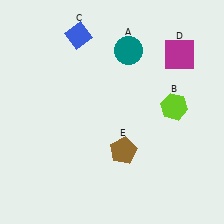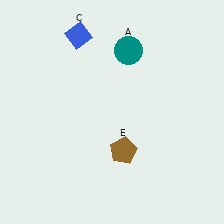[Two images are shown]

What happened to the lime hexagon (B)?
The lime hexagon (B) was removed in Image 2. It was in the top-right area of Image 1.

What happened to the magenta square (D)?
The magenta square (D) was removed in Image 2. It was in the top-right area of Image 1.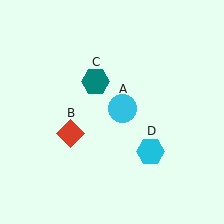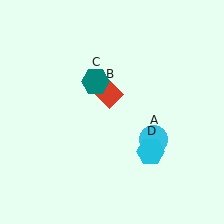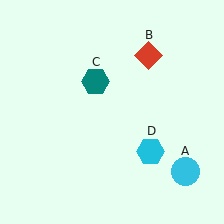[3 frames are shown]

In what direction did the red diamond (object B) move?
The red diamond (object B) moved up and to the right.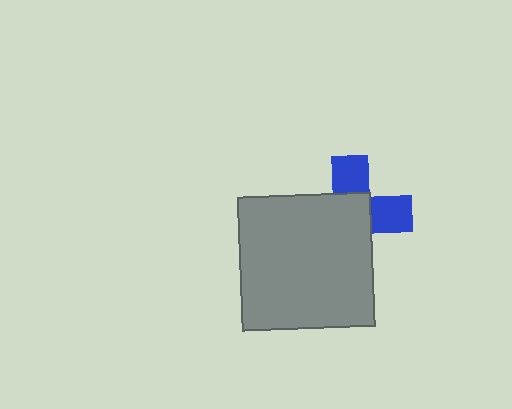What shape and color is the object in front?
The object in front is a gray square.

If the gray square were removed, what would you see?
You would see the complete blue cross.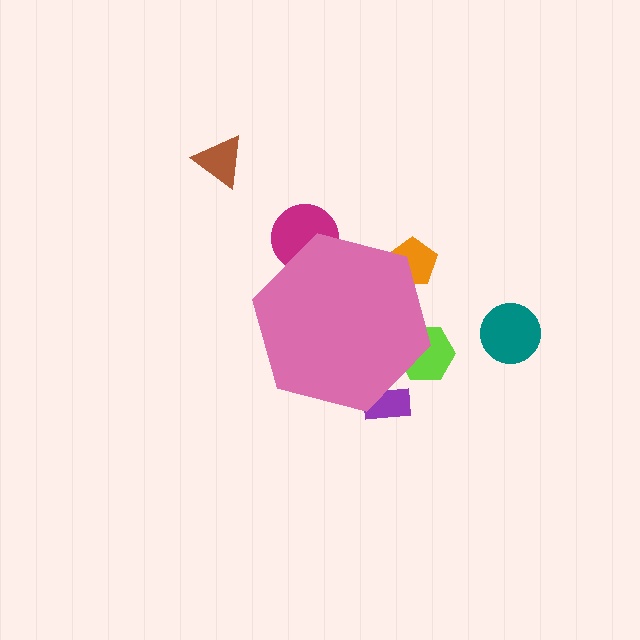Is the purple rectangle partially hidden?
Yes, the purple rectangle is partially hidden behind the pink hexagon.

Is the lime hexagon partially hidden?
Yes, the lime hexagon is partially hidden behind the pink hexagon.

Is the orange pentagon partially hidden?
Yes, the orange pentagon is partially hidden behind the pink hexagon.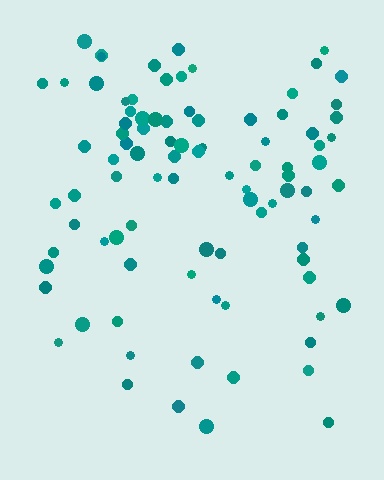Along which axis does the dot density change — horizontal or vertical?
Vertical.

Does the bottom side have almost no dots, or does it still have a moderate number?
Still a moderate number, just noticeably fewer than the top.